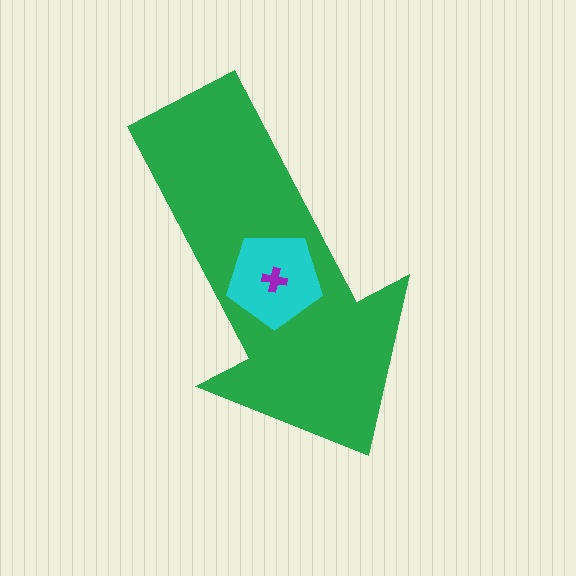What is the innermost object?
The purple cross.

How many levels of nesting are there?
3.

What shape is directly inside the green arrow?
The cyan pentagon.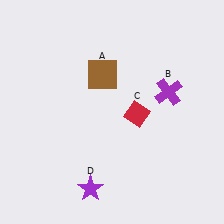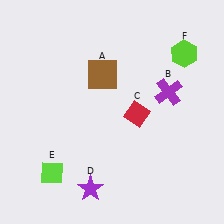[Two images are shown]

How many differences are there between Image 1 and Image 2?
There are 2 differences between the two images.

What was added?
A lime diamond (E), a lime hexagon (F) were added in Image 2.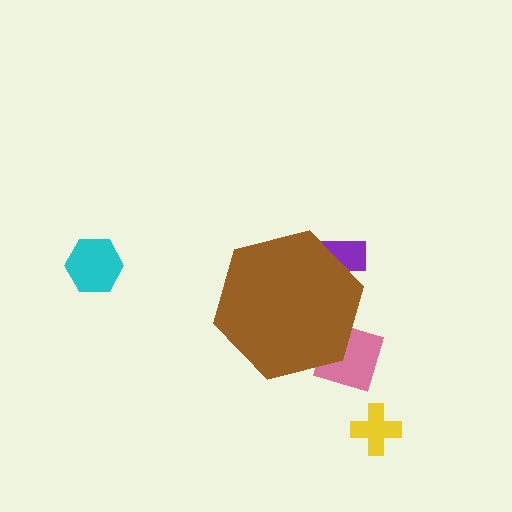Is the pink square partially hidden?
Yes, the pink square is partially hidden behind the brown hexagon.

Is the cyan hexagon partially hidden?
No, the cyan hexagon is fully visible.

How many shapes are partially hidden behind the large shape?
2 shapes are partially hidden.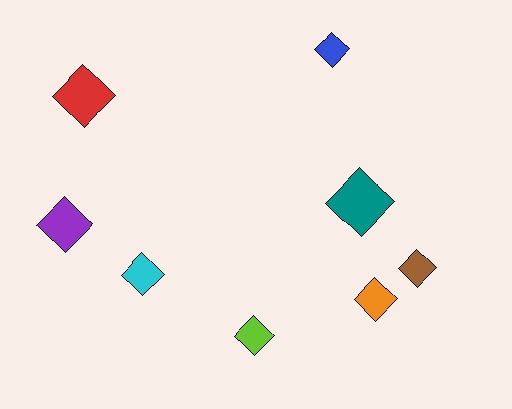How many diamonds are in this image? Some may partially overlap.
There are 8 diamonds.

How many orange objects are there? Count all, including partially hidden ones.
There is 1 orange object.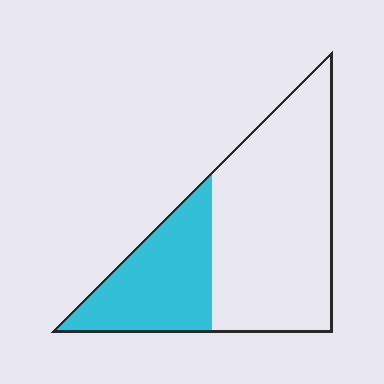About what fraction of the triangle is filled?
About one third (1/3).